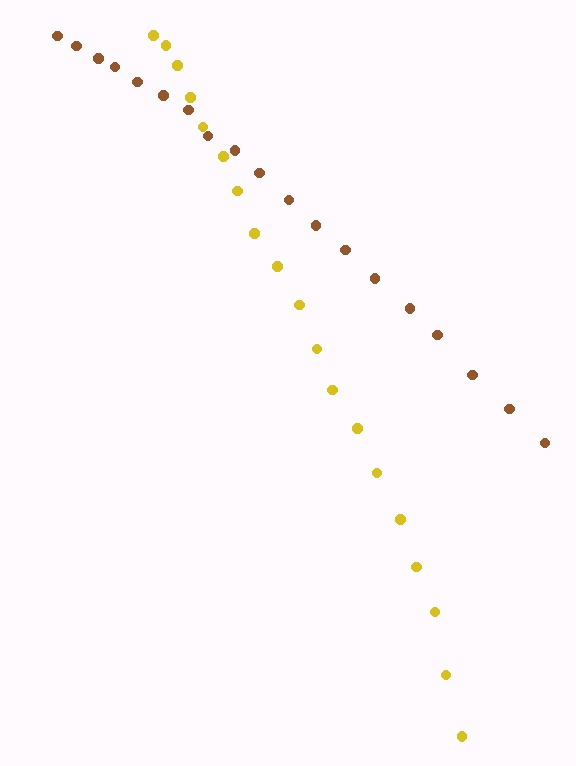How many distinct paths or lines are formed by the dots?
There are 2 distinct paths.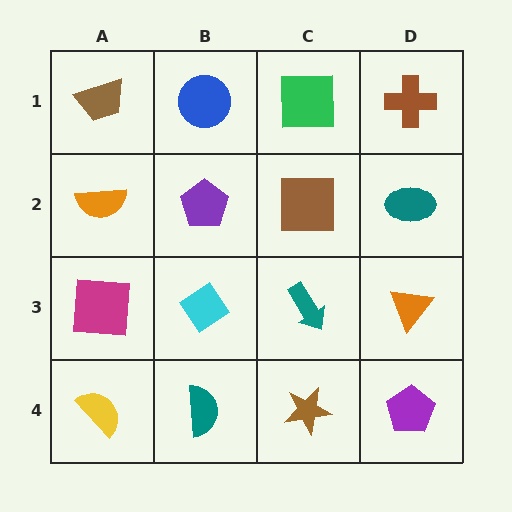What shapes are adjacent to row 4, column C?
A teal arrow (row 3, column C), a teal semicircle (row 4, column B), a purple pentagon (row 4, column D).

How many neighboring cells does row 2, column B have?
4.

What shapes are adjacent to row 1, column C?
A brown square (row 2, column C), a blue circle (row 1, column B), a brown cross (row 1, column D).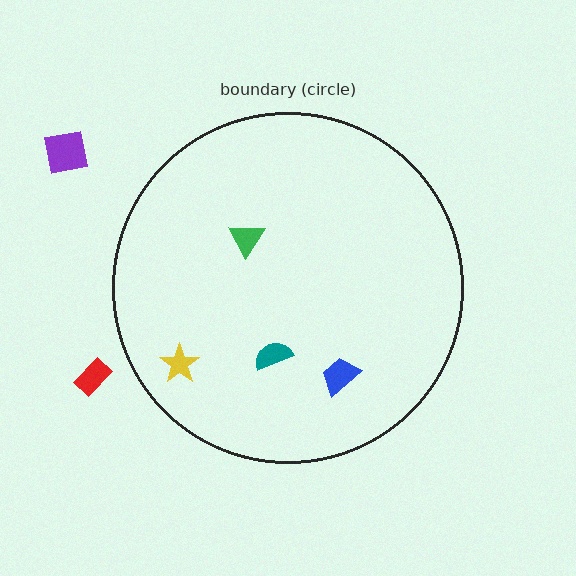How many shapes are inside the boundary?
4 inside, 2 outside.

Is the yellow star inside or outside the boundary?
Inside.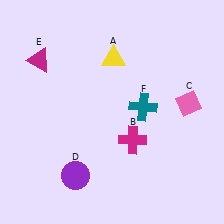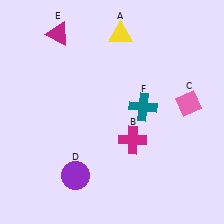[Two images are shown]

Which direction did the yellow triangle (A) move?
The yellow triangle (A) moved up.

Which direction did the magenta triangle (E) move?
The magenta triangle (E) moved up.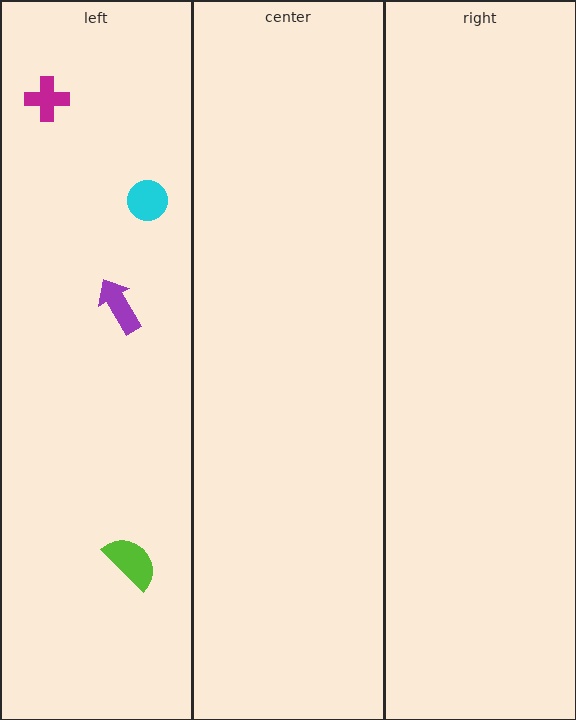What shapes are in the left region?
The cyan circle, the purple arrow, the lime semicircle, the magenta cross.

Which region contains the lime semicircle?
The left region.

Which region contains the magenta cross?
The left region.